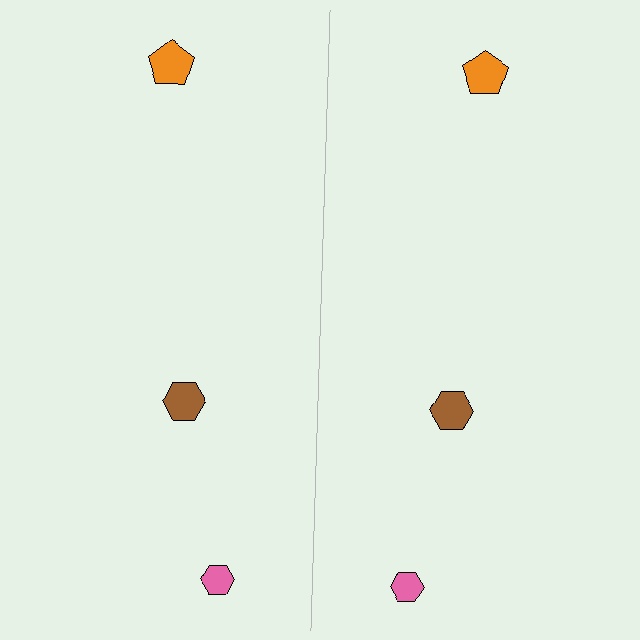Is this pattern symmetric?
Yes, this pattern has bilateral (reflection) symmetry.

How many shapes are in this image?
There are 6 shapes in this image.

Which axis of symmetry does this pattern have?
The pattern has a vertical axis of symmetry running through the center of the image.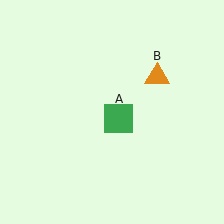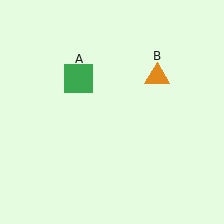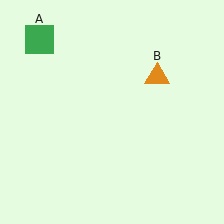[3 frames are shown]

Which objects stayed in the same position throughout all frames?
Orange triangle (object B) remained stationary.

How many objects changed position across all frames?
1 object changed position: green square (object A).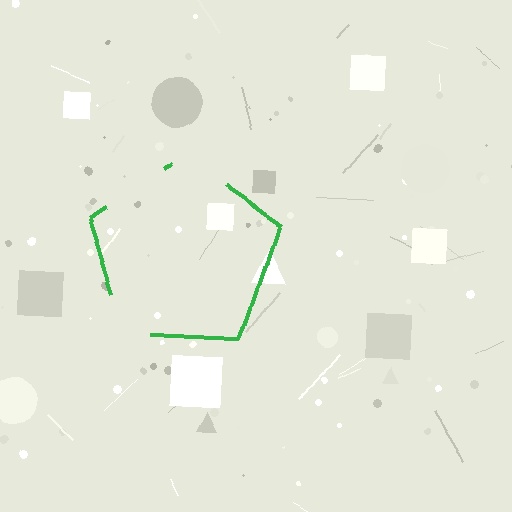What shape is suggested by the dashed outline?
The dashed outline suggests a pentagon.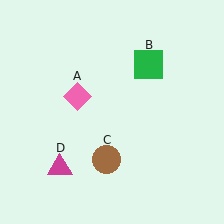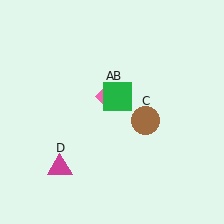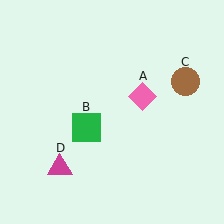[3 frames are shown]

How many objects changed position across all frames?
3 objects changed position: pink diamond (object A), green square (object B), brown circle (object C).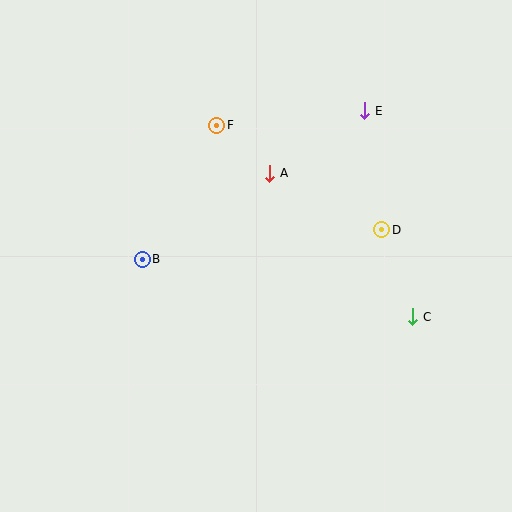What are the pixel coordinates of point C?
Point C is at (413, 317).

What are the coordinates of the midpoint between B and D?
The midpoint between B and D is at (262, 244).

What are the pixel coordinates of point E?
Point E is at (365, 111).